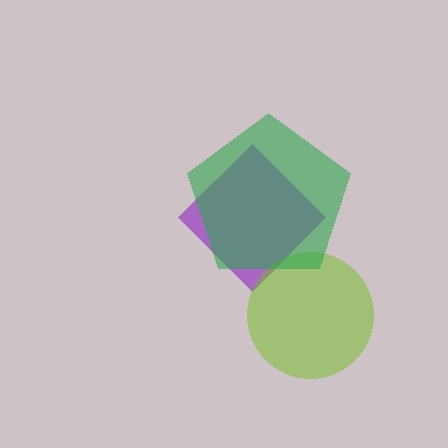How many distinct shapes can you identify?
There are 3 distinct shapes: a purple diamond, a lime circle, a green pentagon.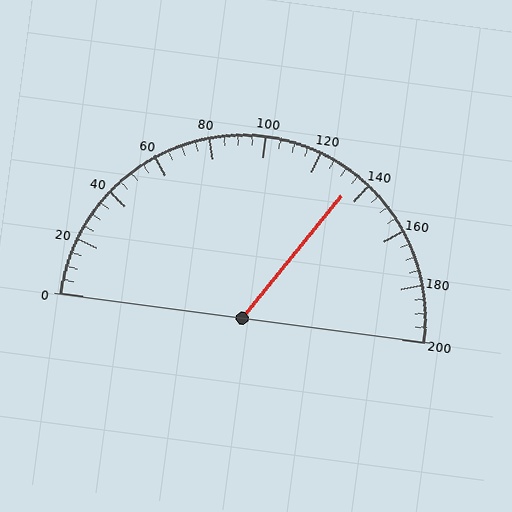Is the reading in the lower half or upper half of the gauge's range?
The reading is in the upper half of the range (0 to 200).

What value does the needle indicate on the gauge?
The needle indicates approximately 135.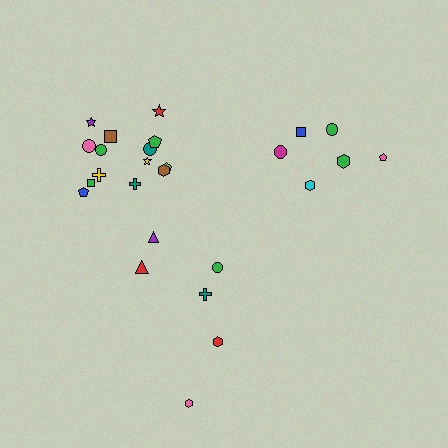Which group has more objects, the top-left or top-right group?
The top-left group.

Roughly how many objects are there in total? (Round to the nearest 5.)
Roughly 25 objects in total.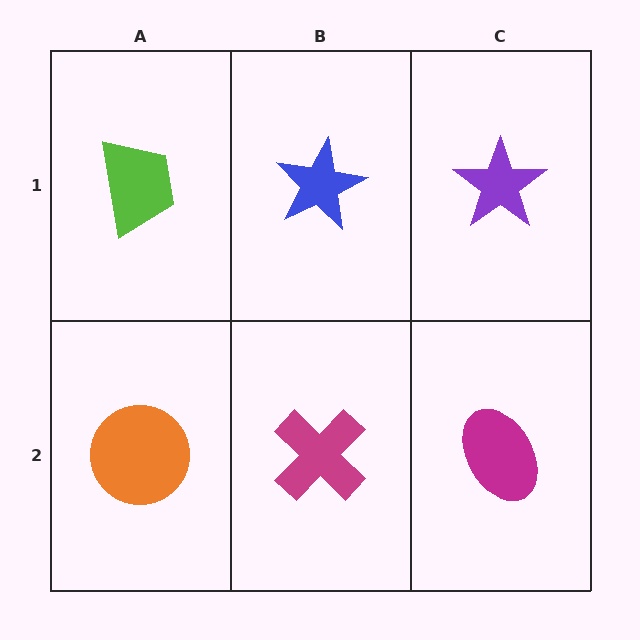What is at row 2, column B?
A magenta cross.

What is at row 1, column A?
A lime trapezoid.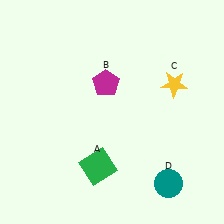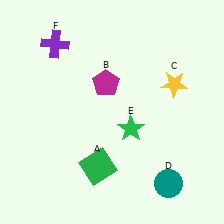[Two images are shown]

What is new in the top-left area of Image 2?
A purple cross (F) was added in the top-left area of Image 2.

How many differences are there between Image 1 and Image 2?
There are 2 differences between the two images.